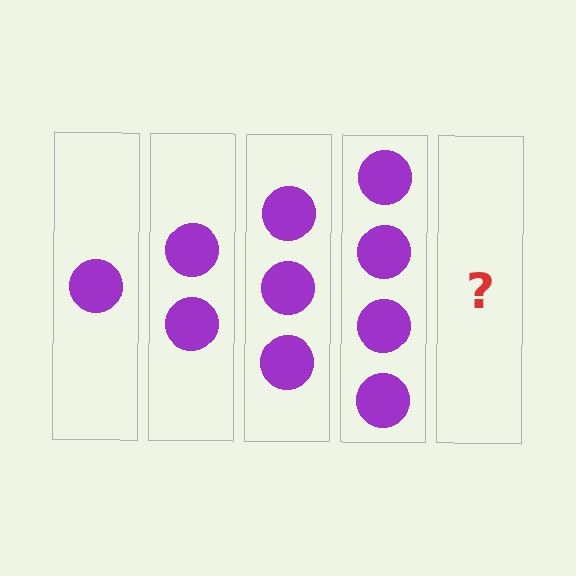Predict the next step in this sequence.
The next step is 5 circles.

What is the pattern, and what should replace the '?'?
The pattern is that each step adds one more circle. The '?' should be 5 circles.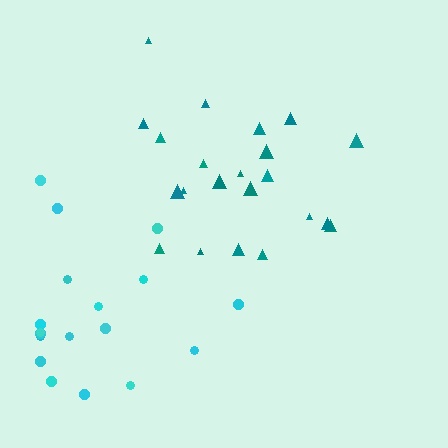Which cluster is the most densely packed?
Teal.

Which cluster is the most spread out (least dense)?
Cyan.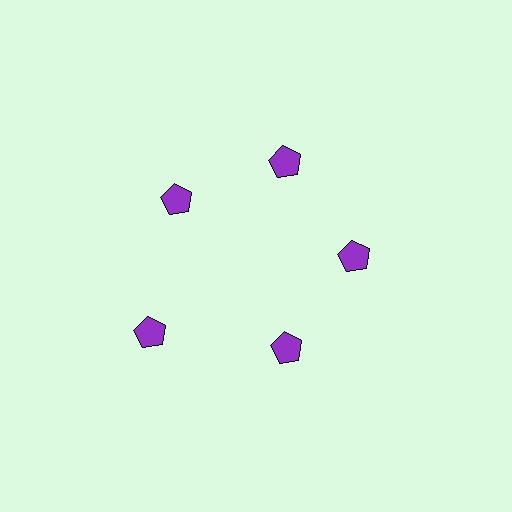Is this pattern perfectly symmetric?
No. The 5 purple pentagons are arranged in a ring, but one element near the 8 o'clock position is pushed outward from the center, breaking the 5-fold rotational symmetry.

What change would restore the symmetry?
The symmetry would be restored by moving it inward, back onto the ring so that all 5 pentagons sit at equal angles and equal distance from the center.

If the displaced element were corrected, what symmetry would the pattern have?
It would have 5-fold rotational symmetry — the pattern would map onto itself every 72 degrees.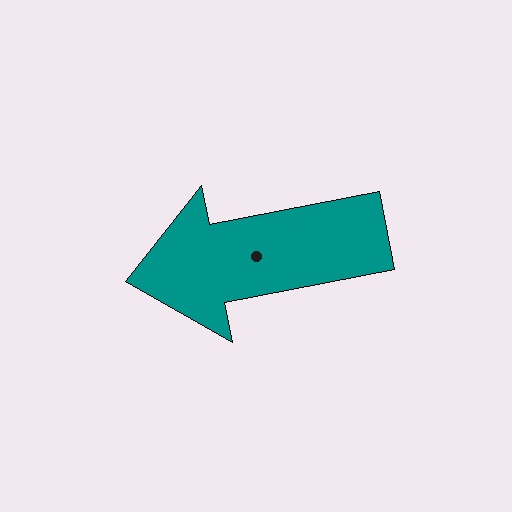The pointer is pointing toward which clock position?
Roughly 9 o'clock.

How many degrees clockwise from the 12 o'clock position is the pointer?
Approximately 259 degrees.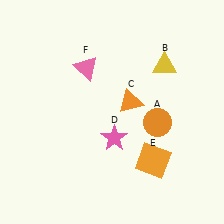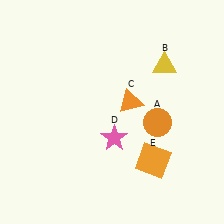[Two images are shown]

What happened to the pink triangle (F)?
The pink triangle (F) was removed in Image 2. It was in the top-left area of Image 1.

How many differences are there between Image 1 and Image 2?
There is 1 difference between the two images.